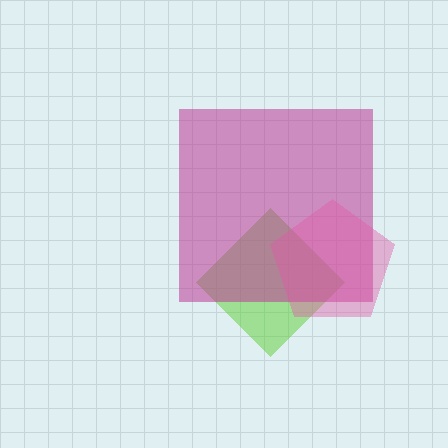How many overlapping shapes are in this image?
There are 3 overlapping shapes in the image.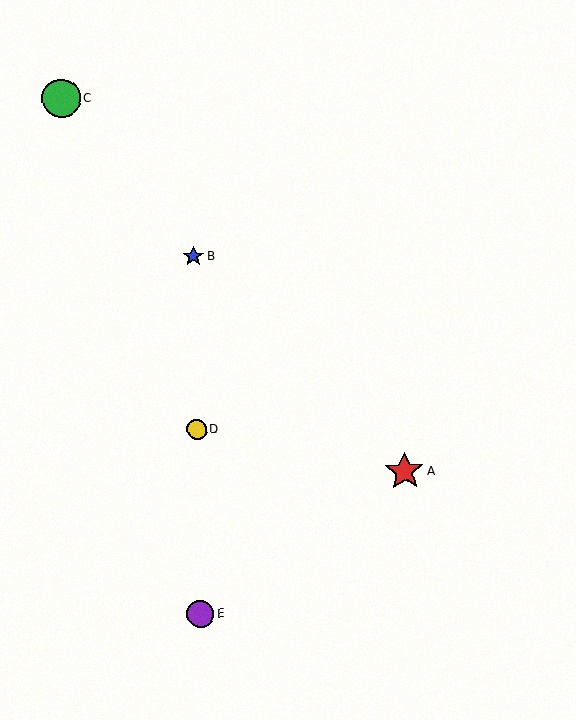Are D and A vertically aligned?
No, D is at x≈197 and A is at x≈404.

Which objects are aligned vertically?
Objects B, D, E are aligned vertically.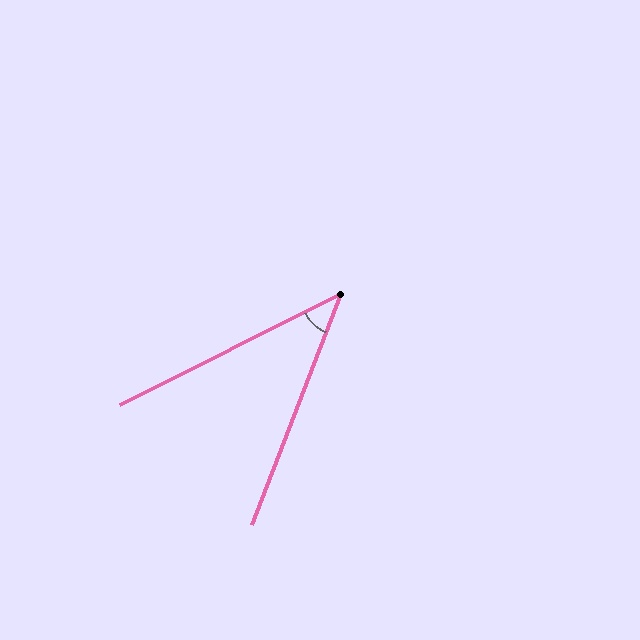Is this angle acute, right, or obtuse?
It is acute.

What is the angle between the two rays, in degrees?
Approximately 42 degrees.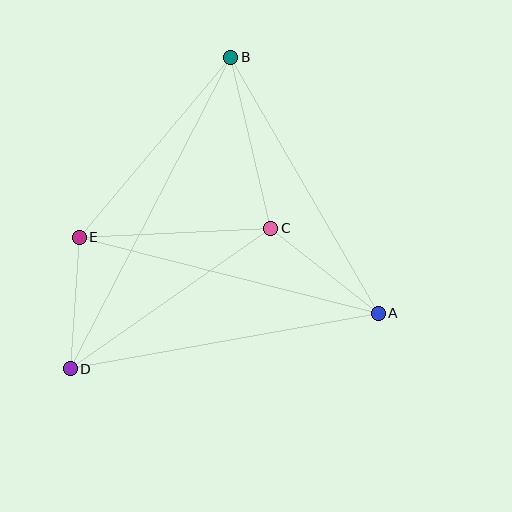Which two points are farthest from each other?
Points B and D are farthest from each other.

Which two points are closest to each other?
Points D and E are closest to each other.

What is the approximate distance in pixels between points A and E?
The distance between A and E is approximately 308 pixels.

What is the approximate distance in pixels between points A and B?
The distance between A and B is approximately 295 pixels.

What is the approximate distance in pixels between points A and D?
The distance between A and D is approximately 313 pixels.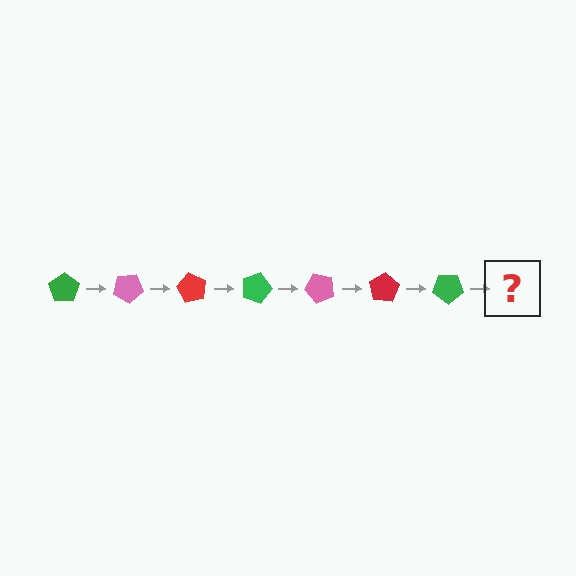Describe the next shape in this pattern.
It should be a pink pentagon, rotated 210 degrees from the start.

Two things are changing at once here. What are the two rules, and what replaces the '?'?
The two rules are that it rotates 30 degrees each step and the color cycles through green, pink, and red. The '?' should be a pink pentagon, rotated 210 degrees from the start.